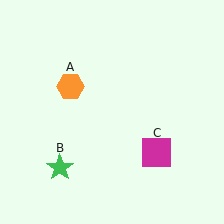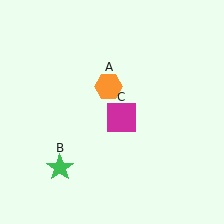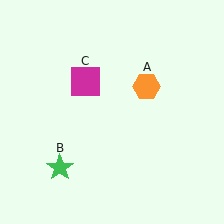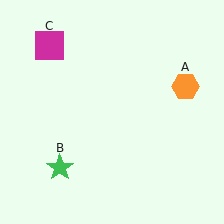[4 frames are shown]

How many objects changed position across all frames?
2 objects changed position: orange hexagon (object A), magenta square (object C).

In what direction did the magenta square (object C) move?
The magenta square (object C) moved up and to the left.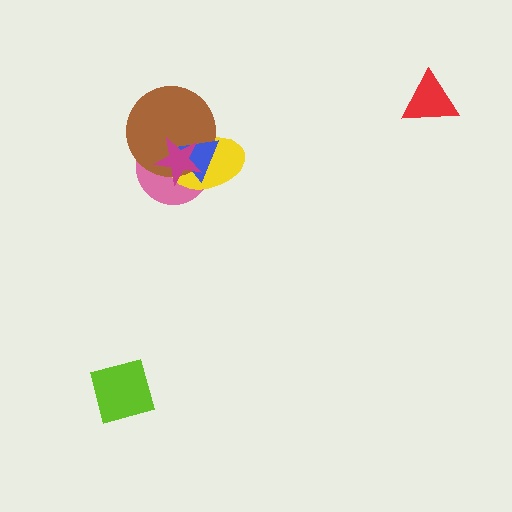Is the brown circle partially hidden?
Yes, it is partially covered by another shape.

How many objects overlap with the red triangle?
0 objects overlap with the red triangle.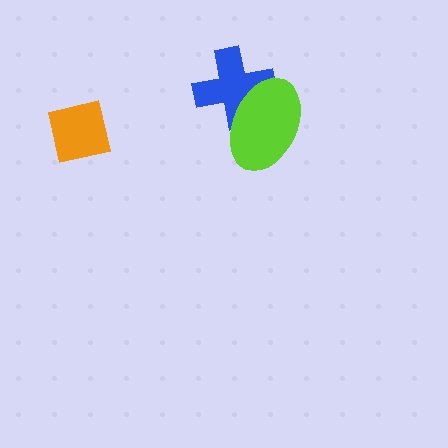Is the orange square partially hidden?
No, no other shape covers it.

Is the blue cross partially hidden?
Yes, it is partially covered by another shape.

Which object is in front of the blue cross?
The lime ellipse is in front of the blue cross.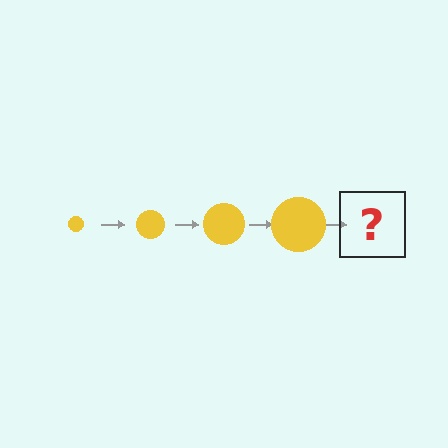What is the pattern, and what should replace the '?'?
The pattern is that the circle gets progressively larger each step. The '?' should be a yellow circle, larger than the previous one.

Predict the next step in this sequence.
The next step is a yellow circle, larger than the previous one.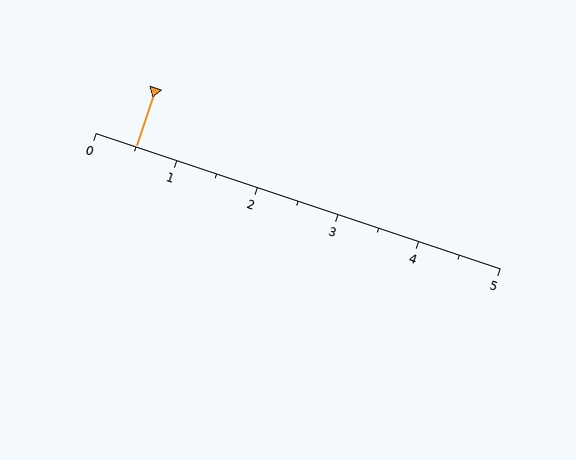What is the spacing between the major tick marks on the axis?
The major ticks are spaced 1 apart.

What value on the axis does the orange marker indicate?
The marker indicates approximately 0.5.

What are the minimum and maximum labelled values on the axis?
The axis runs from 0 to 5.